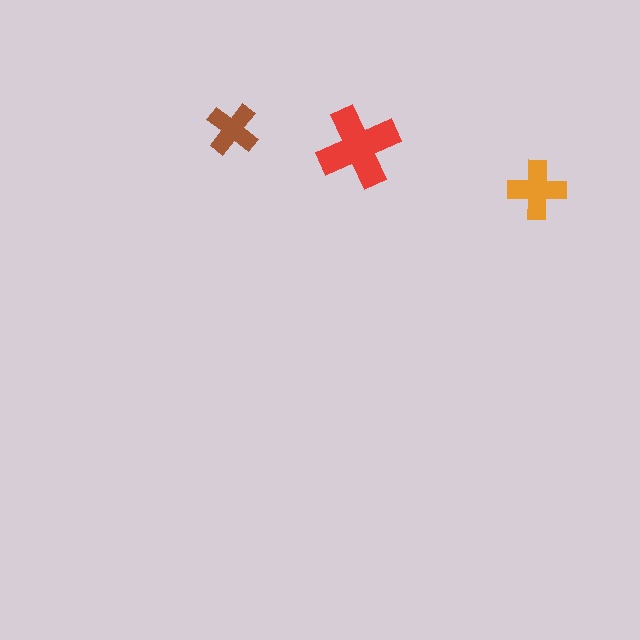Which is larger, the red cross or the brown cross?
The red one.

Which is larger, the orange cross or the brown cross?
The orange one.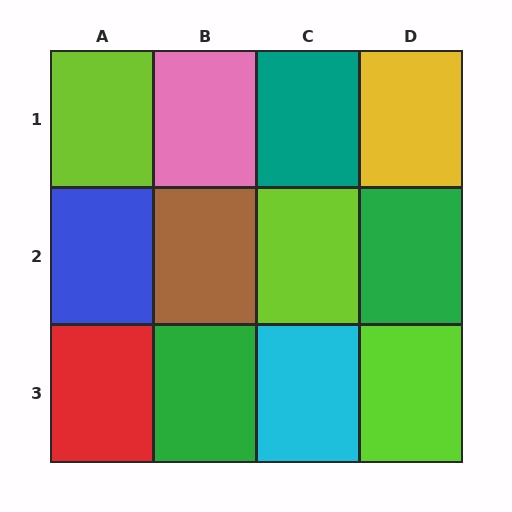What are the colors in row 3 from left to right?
Red, green, cyan, lime.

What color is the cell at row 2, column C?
Lime.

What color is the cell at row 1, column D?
Yellow.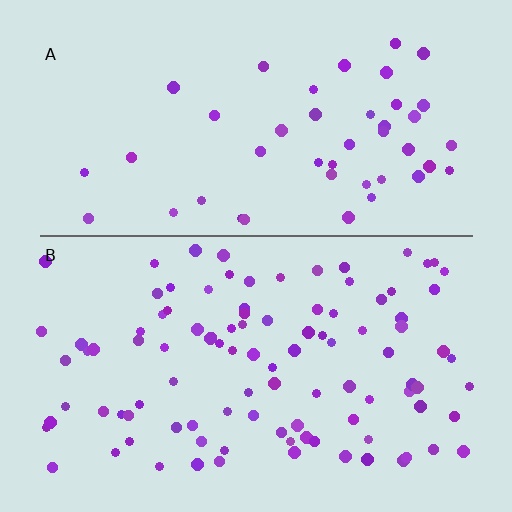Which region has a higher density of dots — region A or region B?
B (the bottom).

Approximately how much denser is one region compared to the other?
Approximately 2.2× — region B over region A.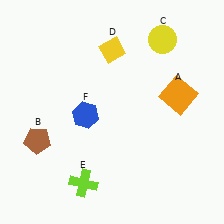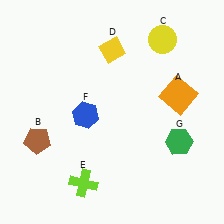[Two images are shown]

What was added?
A green hexagon (G) was added in Image 2.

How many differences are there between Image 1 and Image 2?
There is 1 difference between the two images.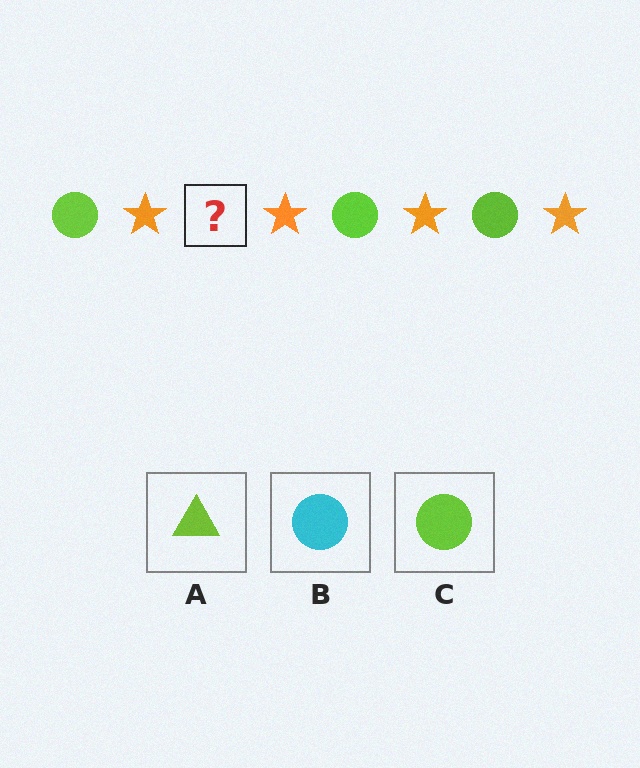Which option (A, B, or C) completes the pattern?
C.